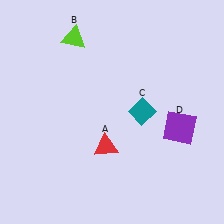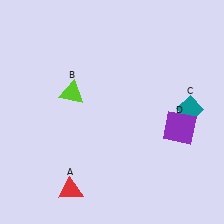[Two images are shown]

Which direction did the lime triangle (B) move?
The lime triangle (B) moved down.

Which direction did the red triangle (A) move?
The red triangle (A) moved down.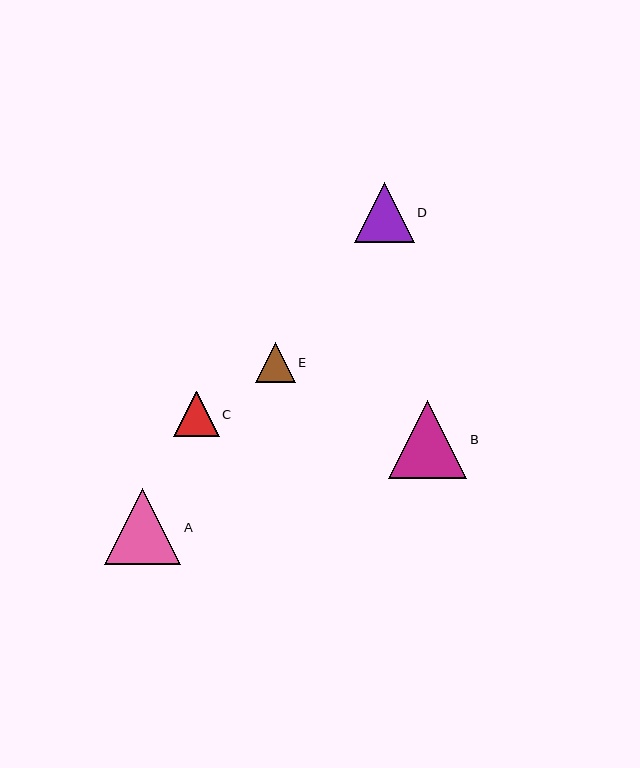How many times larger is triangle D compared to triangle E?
Triangle D is approximately 1.5 times the size of triangle E.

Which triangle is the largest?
Triangle B is the largest with a size of approximately 78 pixels.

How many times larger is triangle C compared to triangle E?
Triangle C is approximately 1.1 times the size of triangle E.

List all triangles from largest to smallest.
From largest to smallest: B, A, D, C, E.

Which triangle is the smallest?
Triangle E is the smallest with a size of approximately 40 pixels.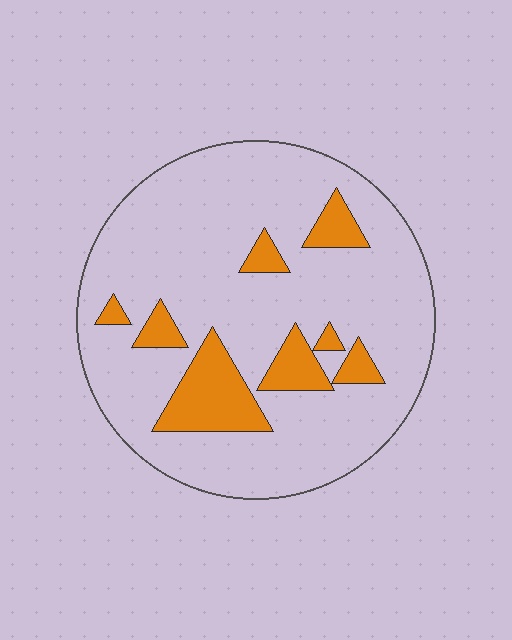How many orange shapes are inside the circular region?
8.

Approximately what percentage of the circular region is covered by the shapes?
Approximately 15%.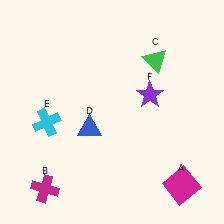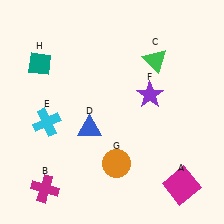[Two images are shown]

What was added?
An orange circle (G), a teal diamond (H) were added in Image 2.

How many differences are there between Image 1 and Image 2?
There are 2 differences between the two images.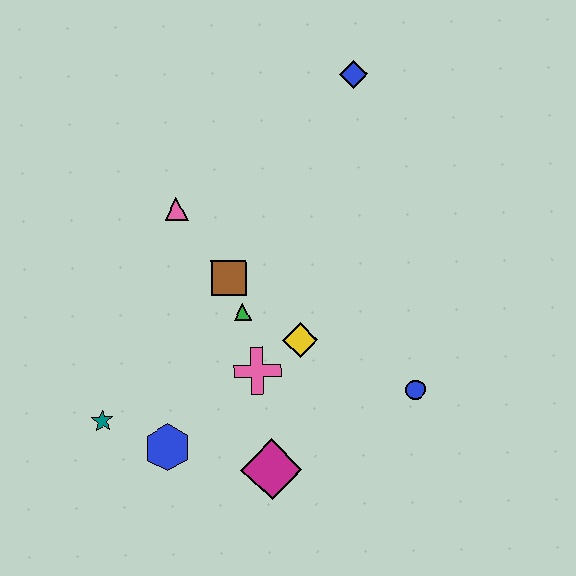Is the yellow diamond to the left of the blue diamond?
Yes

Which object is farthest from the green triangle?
The blue diamond is farthest from the green triangle.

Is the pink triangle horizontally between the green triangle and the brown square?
No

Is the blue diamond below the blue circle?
No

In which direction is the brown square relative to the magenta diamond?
The brown square is above the magenta diamond.